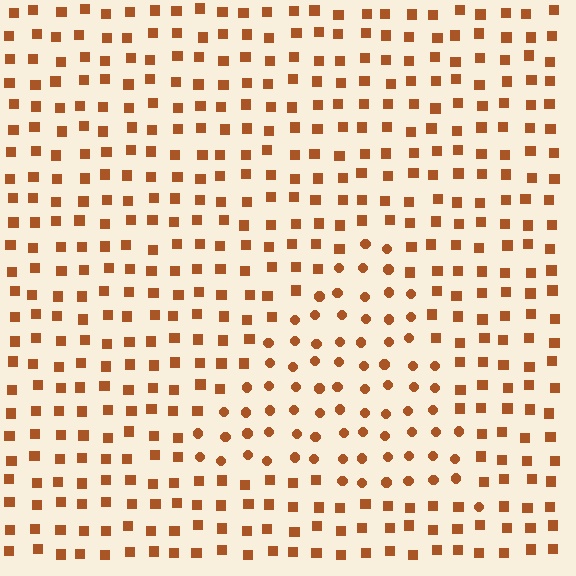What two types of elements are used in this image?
The image uses circles inside the triangle region and squares outside it.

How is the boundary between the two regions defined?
The boundary is defined by a change in element shape: circles inside vs. squares outside. All elements share the same color and spacing.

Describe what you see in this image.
The image is filled with small brown elements arranged in a uniform grid. A triangle-shaped region contains circles, while the surrounding area contains squares. The boundary is defined purely by the change in element shape.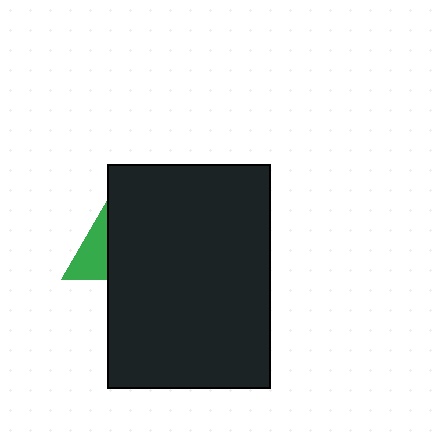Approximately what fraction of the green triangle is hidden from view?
Roughly 68% of the green triangle is hidden behind the black rectangle.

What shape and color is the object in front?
The object in front is a black rectangle.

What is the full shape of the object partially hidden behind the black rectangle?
The partially hidden object is a green triangle.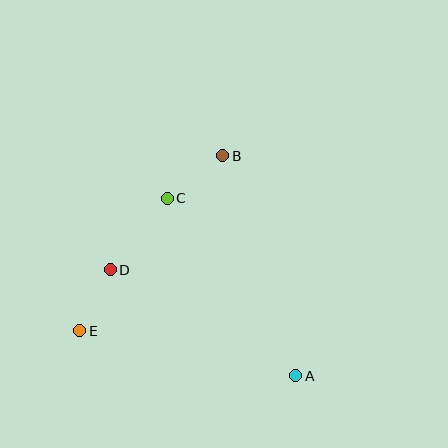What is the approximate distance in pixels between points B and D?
The distance between B and D is approximately 160 pixels.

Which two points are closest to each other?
Points D and E are closest to each other.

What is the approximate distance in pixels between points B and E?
The distance between B and E is approximately 226 pixels.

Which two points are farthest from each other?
Points A and B are farthest from each other.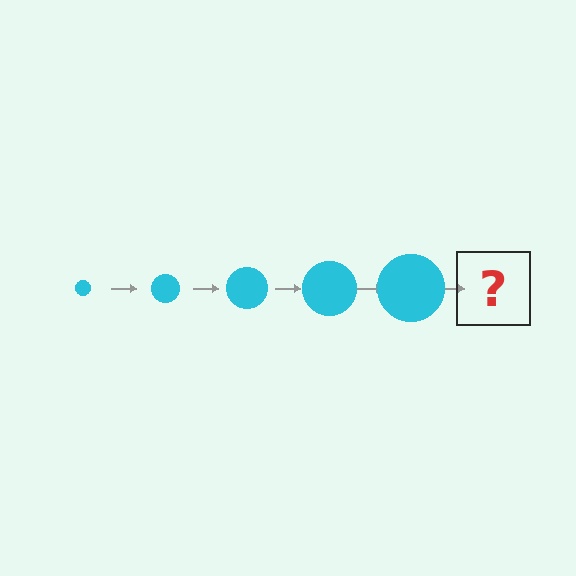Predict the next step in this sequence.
The next step is a cyan circle, larger than the previous one.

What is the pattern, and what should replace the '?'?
The pattern is that the circle gets progressively larger each step. The '?' should be a cyan circle, larger than the previous one.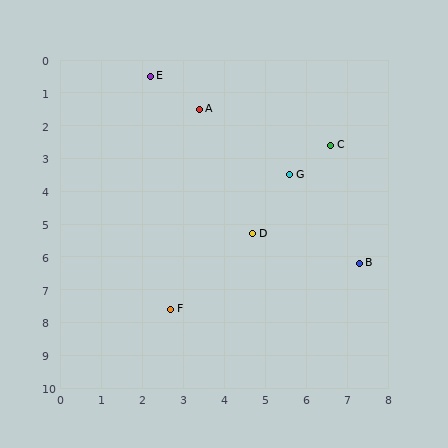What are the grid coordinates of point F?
Point F is at approximately (2.7, 7.6).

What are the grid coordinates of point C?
Point C is at approximately (6.6, 2.6).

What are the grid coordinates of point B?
Point B is at approximately (7.3, 6.2).